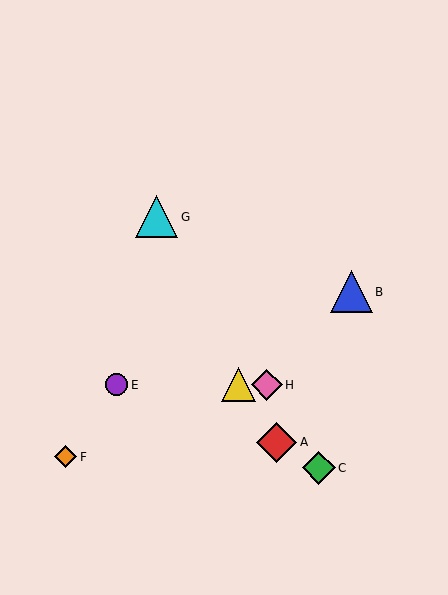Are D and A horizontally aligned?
No, D is at y≈385 and A is at y≈442.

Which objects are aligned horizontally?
Objects D, E, H are aligned horizontally.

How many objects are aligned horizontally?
3 objects (D, E, H) are aligned horizontally.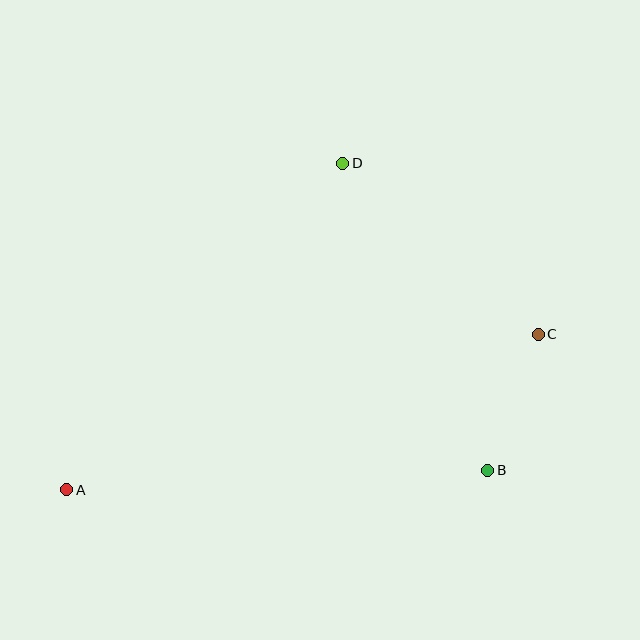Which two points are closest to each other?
Points B and C are closest to each other.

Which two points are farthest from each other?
Points A and C are farthest from each other.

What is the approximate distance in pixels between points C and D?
The distance between C and D is approximately 260 pixels.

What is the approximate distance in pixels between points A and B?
The distance between A and B is approximately 422 pixels.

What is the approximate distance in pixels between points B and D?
The distance between B and D is approximately 340 pixels.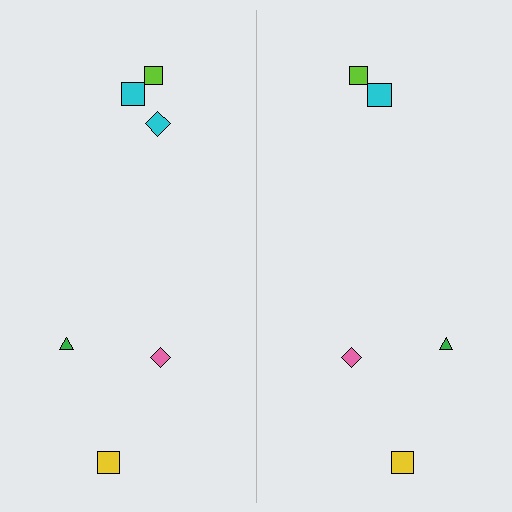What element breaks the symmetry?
A cyan diamond is missing from the right side.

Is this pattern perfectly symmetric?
No, the pattern is not perfectly symmetric. A cyan diamond is missing from the right side.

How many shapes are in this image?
There are 11 shapes in this image.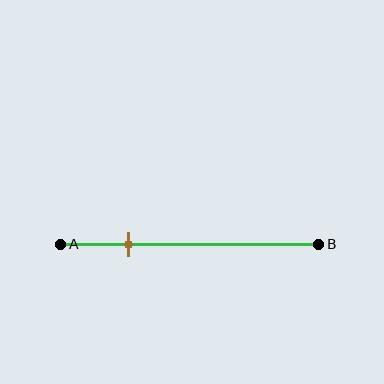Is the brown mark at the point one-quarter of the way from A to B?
Yes, the mark is approximately at the one-quarter point.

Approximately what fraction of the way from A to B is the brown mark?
The brown mark is approximately 25% of the way from A to B.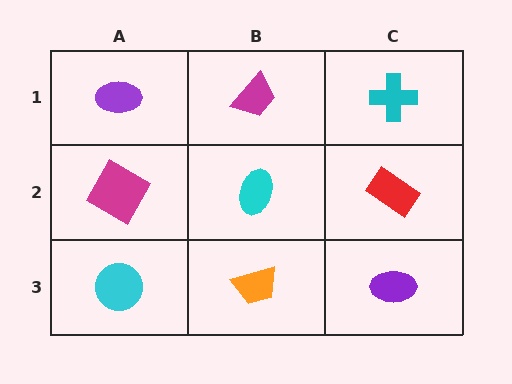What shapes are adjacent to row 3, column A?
A magenta square (row 2, column A), an orange trapezoid (row 3, column B).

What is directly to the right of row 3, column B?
A purple ellipse.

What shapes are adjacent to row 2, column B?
A magenta trapezoid (row 1, column B), an orange trapezoid (row 3, column B), a magenta square (row 2, column A), a red rectangle (row 2, column C).